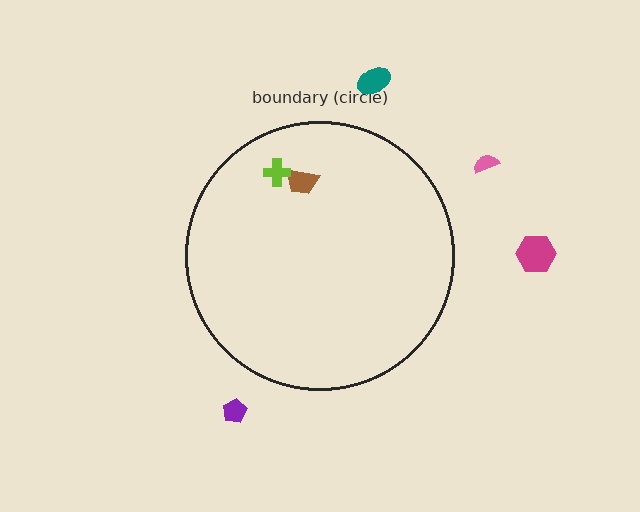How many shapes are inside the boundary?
2 inside, 4 outside.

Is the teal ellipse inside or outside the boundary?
Outside.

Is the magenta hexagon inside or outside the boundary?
Outside.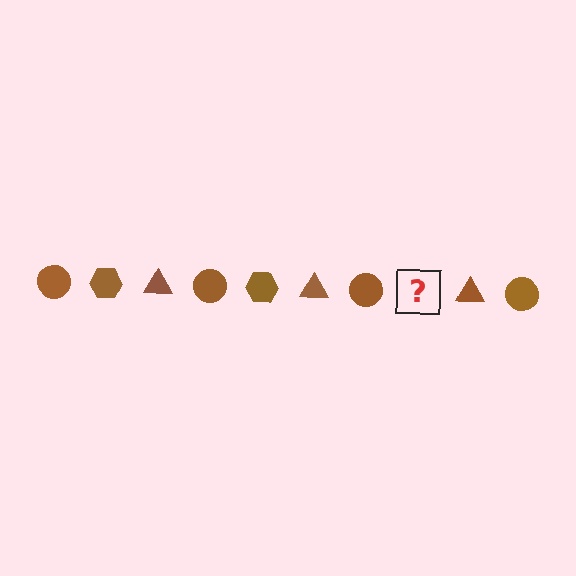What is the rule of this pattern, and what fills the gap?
The rule is that the pattern cycles through circle, hexagon, triangle shapes in brown. The gap should be filled with a brown hexagon.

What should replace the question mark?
The question mark should be replaced with a brown hexagon.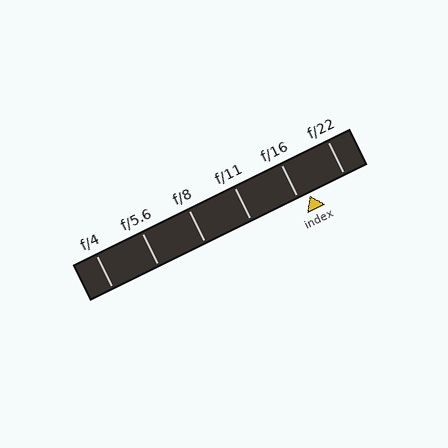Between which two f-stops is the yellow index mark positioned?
The index mark is between f/16 and f/22.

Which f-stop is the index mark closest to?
The index mark is closest to f/16.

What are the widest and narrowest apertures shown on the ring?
The widest aperture shown is f/4 and the narrowest is f/22.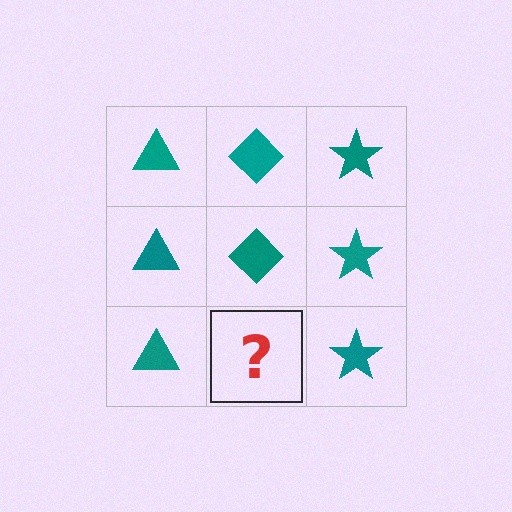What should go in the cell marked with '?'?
The missing cell should contain a teal diamond.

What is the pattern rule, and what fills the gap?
The rule is that each column has a consistent shape. The gap should be filled with a teal diamond.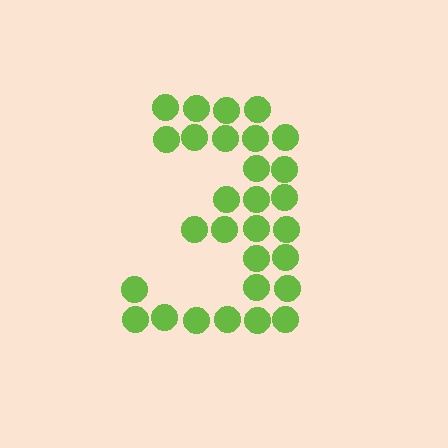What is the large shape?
The large shape is the digit 3.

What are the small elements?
The small elements are circles.